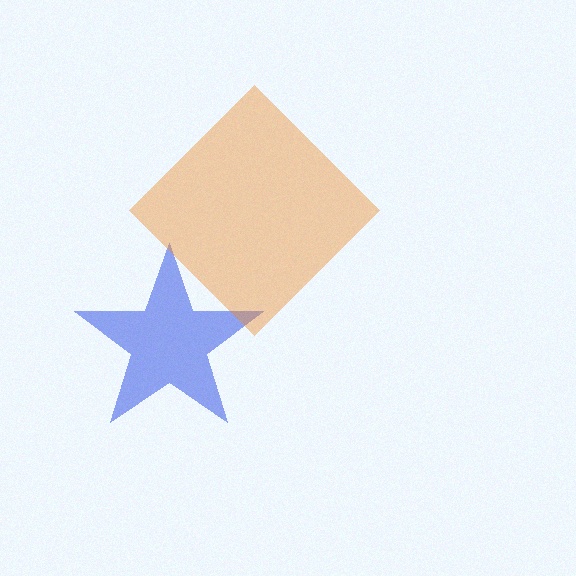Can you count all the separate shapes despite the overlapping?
Yes, there are 2 separate shapes.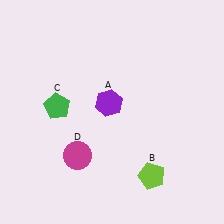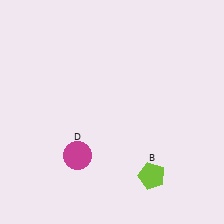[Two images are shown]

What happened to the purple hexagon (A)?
The purple hexagon (A) was removed in Image 2. It was in the top-left area of Image 1.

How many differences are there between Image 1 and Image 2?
There are 2 differences between the two images.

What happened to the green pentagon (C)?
The green pentagon (C) was removed in Image 2. It was in the top-left area of Image 1.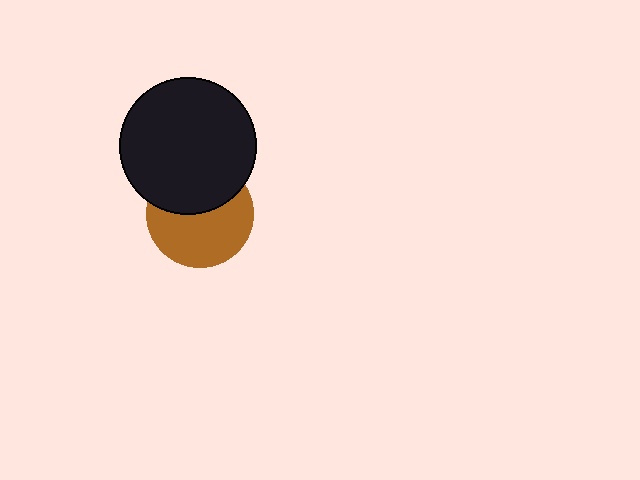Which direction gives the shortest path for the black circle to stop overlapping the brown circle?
Moving up gives the shortest separation.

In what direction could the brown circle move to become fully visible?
The brown circle could move down. That would shift it out from behind the black circle entirely.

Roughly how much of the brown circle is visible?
About half of it is visible (roughly 58%).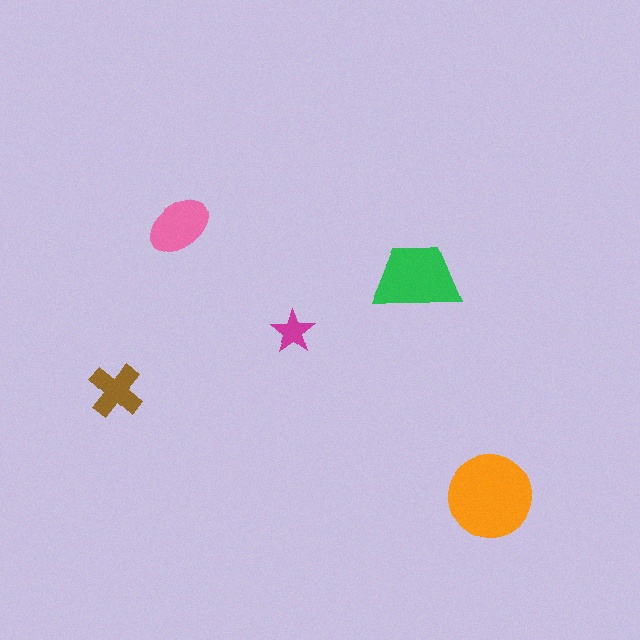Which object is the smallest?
The magenta star.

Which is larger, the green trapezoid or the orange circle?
The orange circle.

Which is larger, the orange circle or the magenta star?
The orange circle.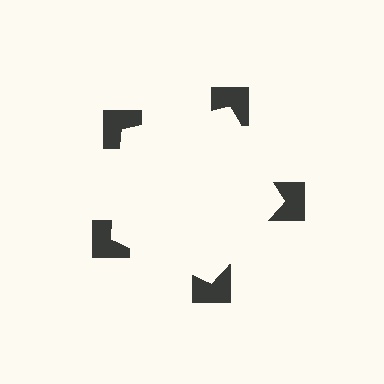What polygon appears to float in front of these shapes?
An illusory pentagon — its edges are inferred from the aligned wedge cuts in the notched squares, not physically drawn.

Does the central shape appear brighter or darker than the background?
It typically appears slightly brighter than the background, even though no actual brightness change is drawn.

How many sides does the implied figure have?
5 sides.